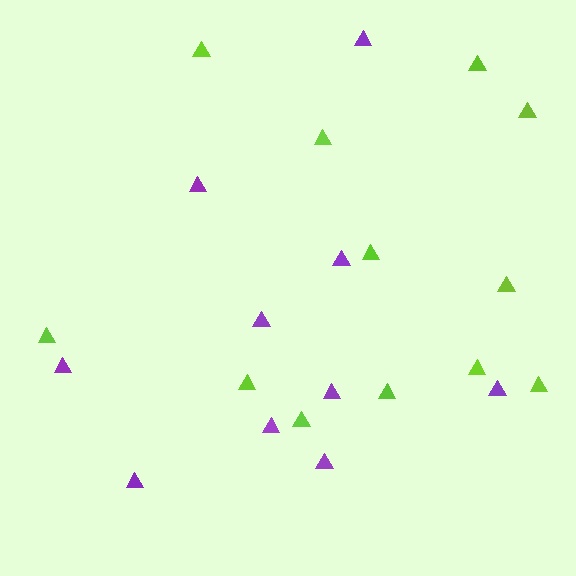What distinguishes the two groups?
There are 2 groups: one group of lime triangles (12) and one group of purple triangles (10).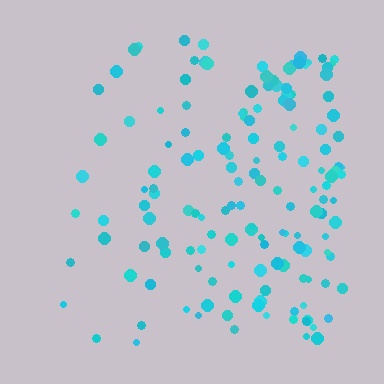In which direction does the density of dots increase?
From left to right, with the right side densest.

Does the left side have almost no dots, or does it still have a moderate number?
Still a moderate number, just noticeably fewer than the right.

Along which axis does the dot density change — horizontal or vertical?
Horizontal.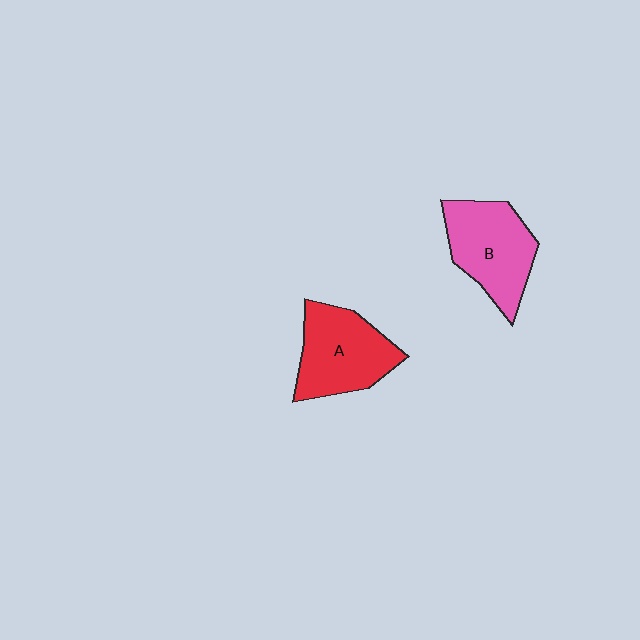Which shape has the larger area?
Shape B (pink).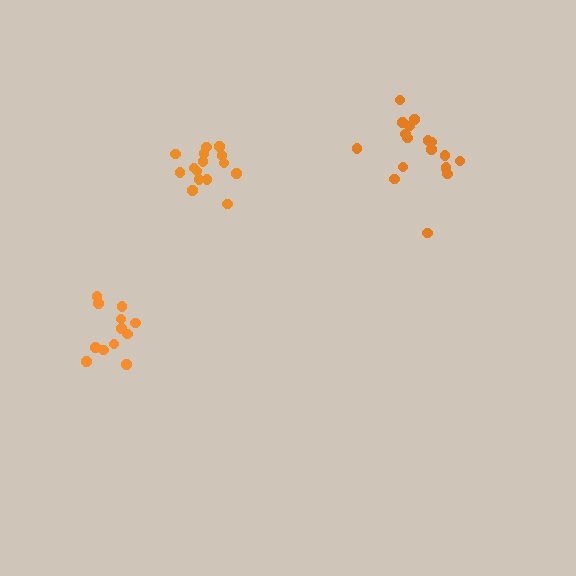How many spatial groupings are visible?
There are 3 spatial groupings.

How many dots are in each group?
Group 1: 13 dots, Group 2: 18 dots, Group 3: 15 dots (46 total).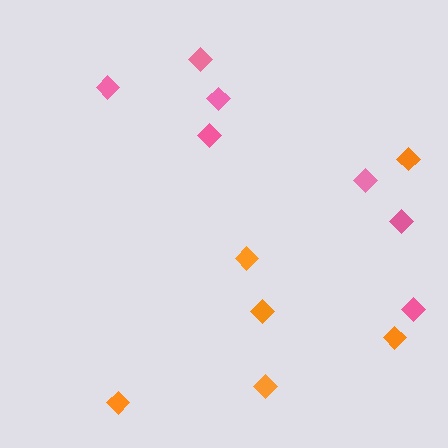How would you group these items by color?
There are 2 groups: one group of orange diamonds (6) and one group of pink diamonds (7).